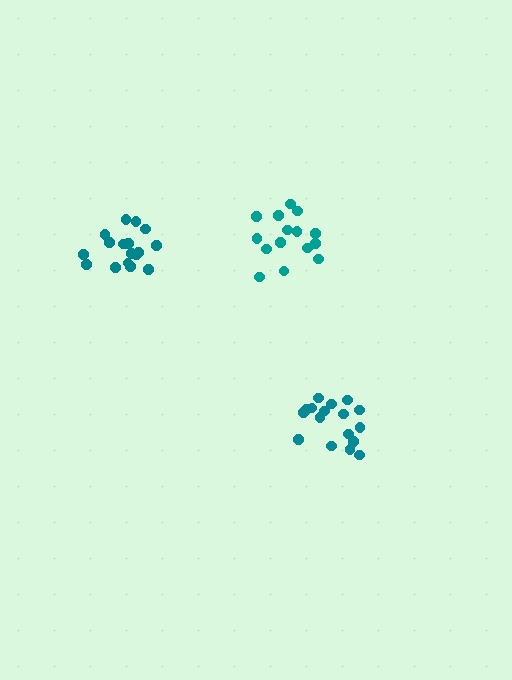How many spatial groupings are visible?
There are 3 spatial groupings.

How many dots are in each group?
Group 1: 15 dots, Group 2: 17 dots, Group 3: 17 dots (49 total).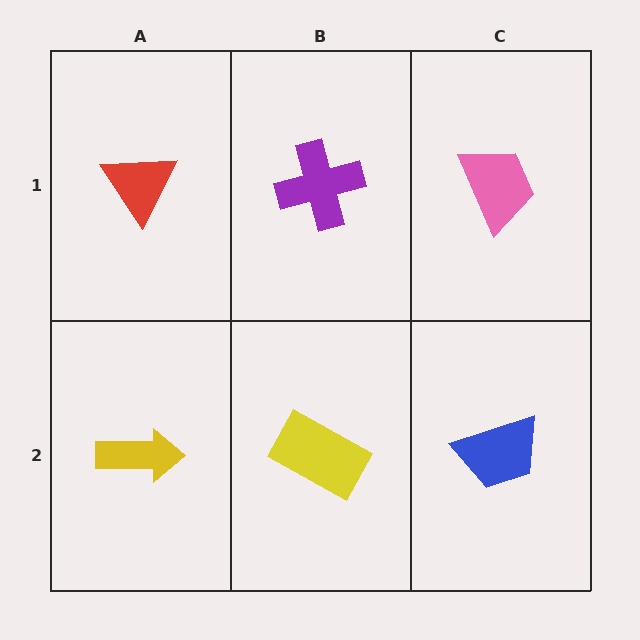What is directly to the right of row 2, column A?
A yellow rectangle.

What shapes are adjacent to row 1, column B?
A yellow rectangle (row 2, column B), a red triangle (row 1, column A), a pink trapezoid (row 1, column C).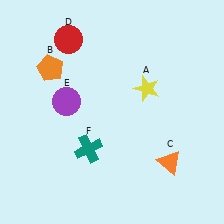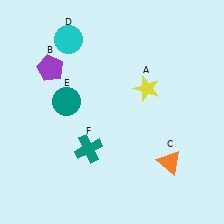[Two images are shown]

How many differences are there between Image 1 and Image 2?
There are 3 differences between the two images.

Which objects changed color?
B changed from orange to purple. D changed from red to cyan. E changed from purple to teal.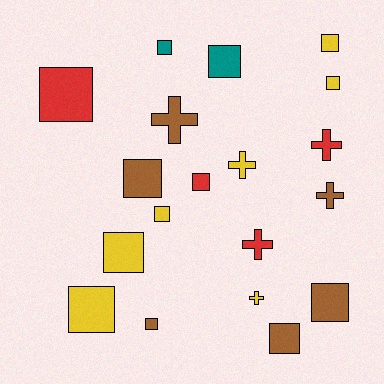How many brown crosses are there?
There are 2 brown crosses.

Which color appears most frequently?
Yellow, with 7 objects.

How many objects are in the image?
There are 19 objects.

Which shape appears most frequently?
Square, with 13 objects.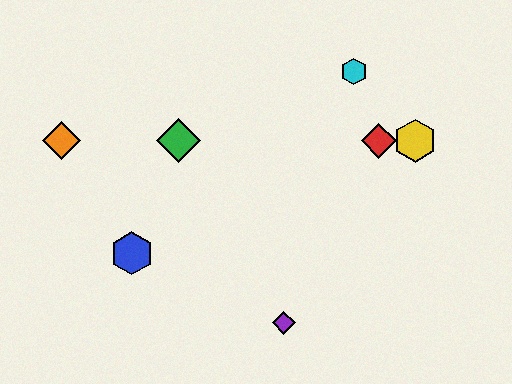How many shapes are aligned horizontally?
4 shapes (the red diamond, the green diamond, the yellow hexagon, the orange diamond) are aligned horizontally.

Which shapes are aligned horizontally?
The red diamond, the green diamond, the yellow hexagon, the orange diamond are aligned horizontally.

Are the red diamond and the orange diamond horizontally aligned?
Yes, both are at y≈141.